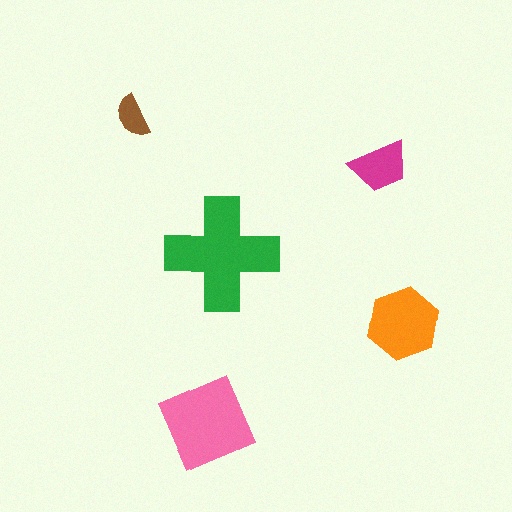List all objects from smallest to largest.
The brown semicircle, the magenta trapezoid, the orange hexagon, the pink diamond, the green cross.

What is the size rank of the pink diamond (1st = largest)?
2nd.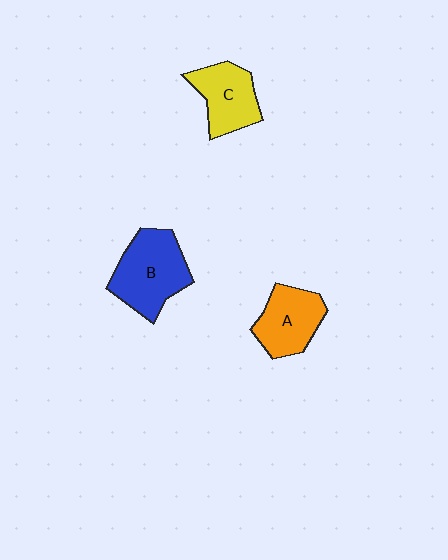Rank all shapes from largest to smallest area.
From largest to smallest: B (blue), A (orange), C (yellow).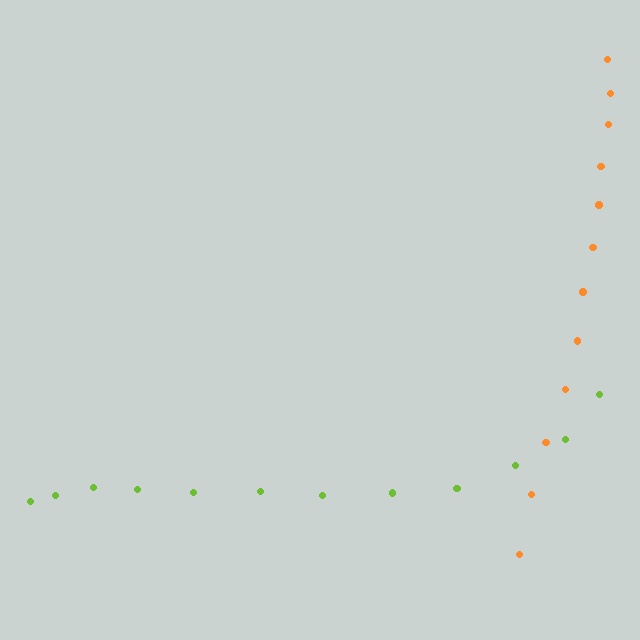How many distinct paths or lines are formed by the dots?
There are 2 distinct paths.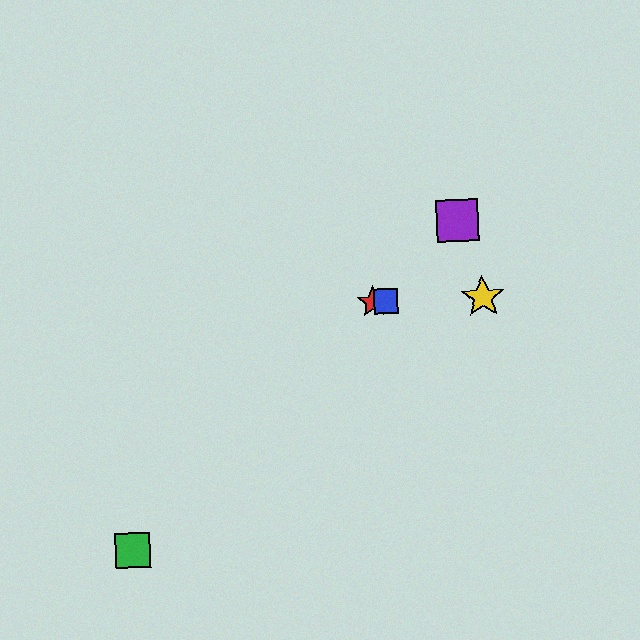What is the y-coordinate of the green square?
The green square is at y≈550.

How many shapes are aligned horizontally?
3 shapes (the red star, the blue square, the yellow star) are aligned horizontally.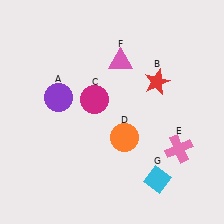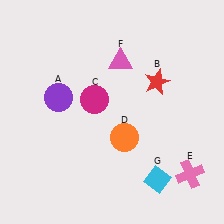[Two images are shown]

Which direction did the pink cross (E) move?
The pink cross (E) moved down.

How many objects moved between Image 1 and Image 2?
1 object moved between the two images.